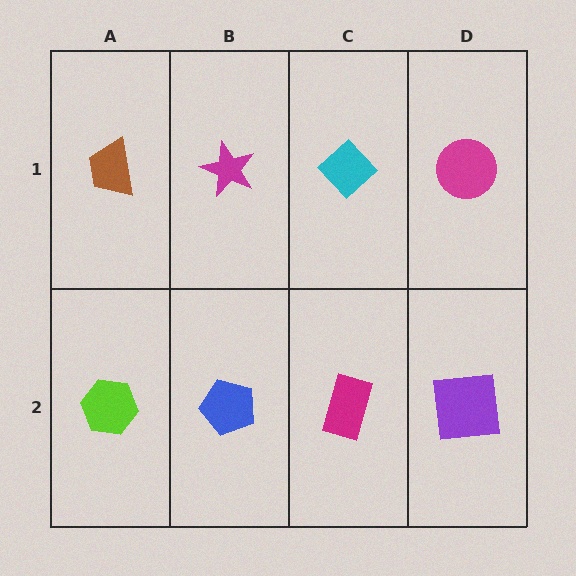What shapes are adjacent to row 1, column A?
A lime hexagon (row 2, column A), a magenta star (row 1, column B).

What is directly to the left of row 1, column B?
A brown trapezoid.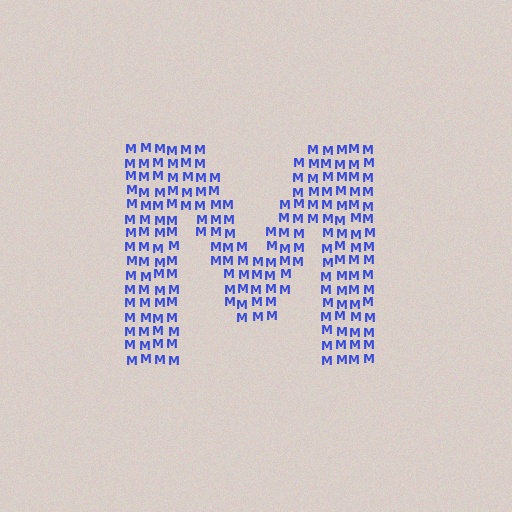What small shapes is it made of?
It is made of small letter M's.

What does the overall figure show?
The overall figure shows the letter M.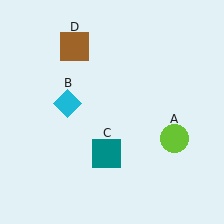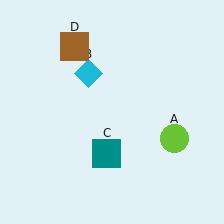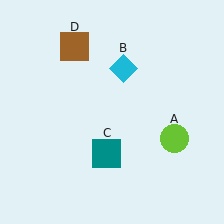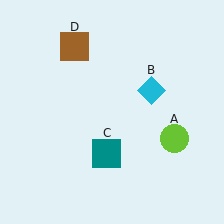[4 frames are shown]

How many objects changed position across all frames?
1 object changed position: cyan diamond (object B).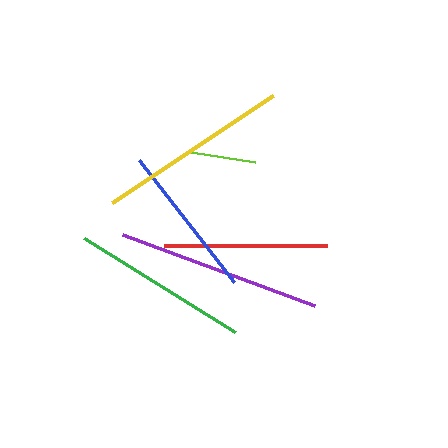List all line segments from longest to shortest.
From longest to shortest: purple, yellow, green, red, blue, lime.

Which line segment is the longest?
The purple line is the longest at approximately 204 pixels.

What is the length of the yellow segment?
The yellow segment is approximately 193 pixels long.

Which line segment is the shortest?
The lime line is the shortest at approximately 65 pixels.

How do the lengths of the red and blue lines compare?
The red and blue lines are approximately the same length.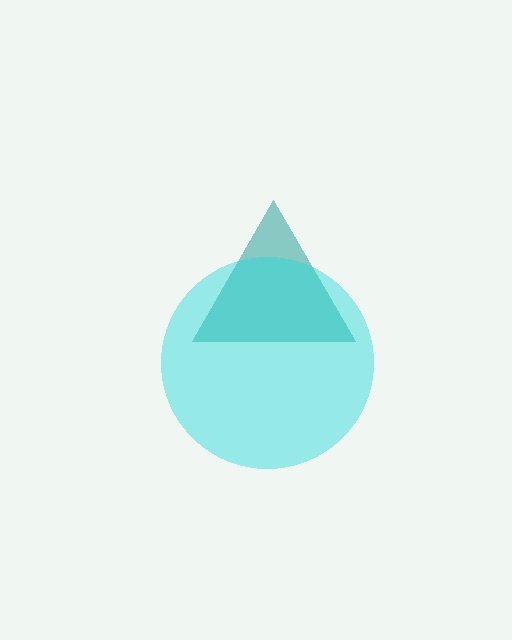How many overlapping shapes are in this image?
There are 2 overlapping shapes in the image.